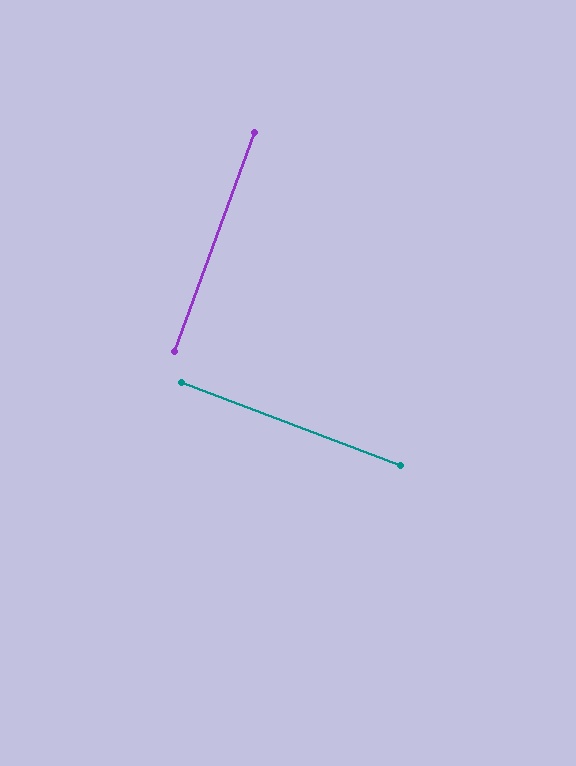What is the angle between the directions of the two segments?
Approximately 89 degrees.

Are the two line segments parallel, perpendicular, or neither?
Perpendicular — they meet at approximately 89°.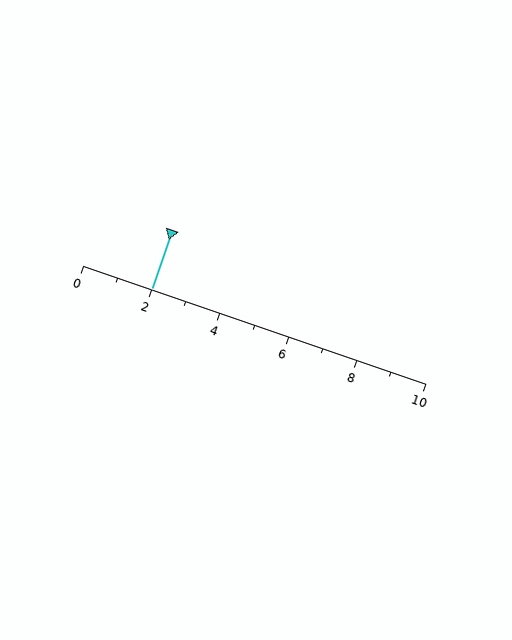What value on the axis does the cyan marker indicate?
The marker indicates approximately 2.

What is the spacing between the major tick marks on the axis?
The major ticks are spaced 2 apart.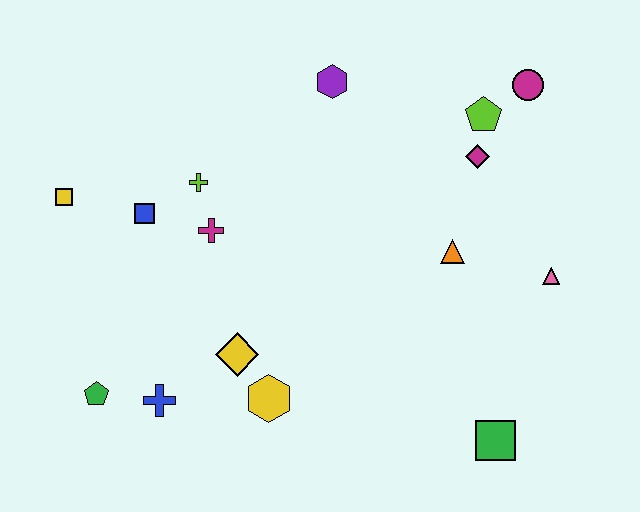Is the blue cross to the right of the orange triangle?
No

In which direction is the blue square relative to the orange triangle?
The blue square is to the left of the orange triangle.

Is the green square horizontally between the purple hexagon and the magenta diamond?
No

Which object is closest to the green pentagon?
The blue cross is closest to the green pentagon.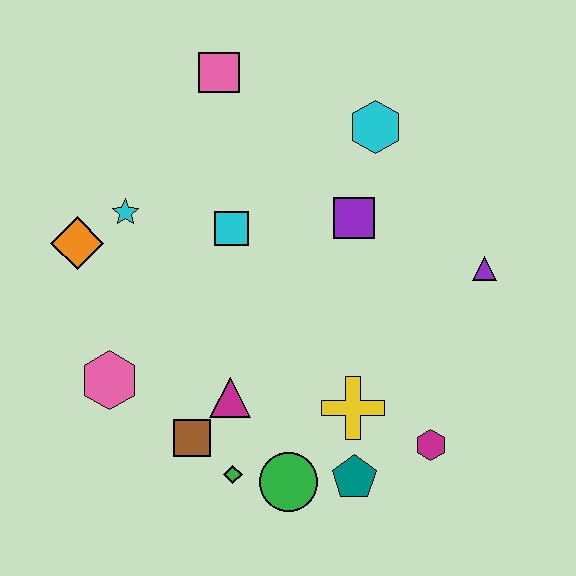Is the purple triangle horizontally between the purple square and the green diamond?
No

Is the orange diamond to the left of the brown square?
Yes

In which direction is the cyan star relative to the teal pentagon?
The cyan star is above the teal pentagon.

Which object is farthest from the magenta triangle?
The pink square is farthest from the magenta triangle.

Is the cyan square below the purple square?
Yes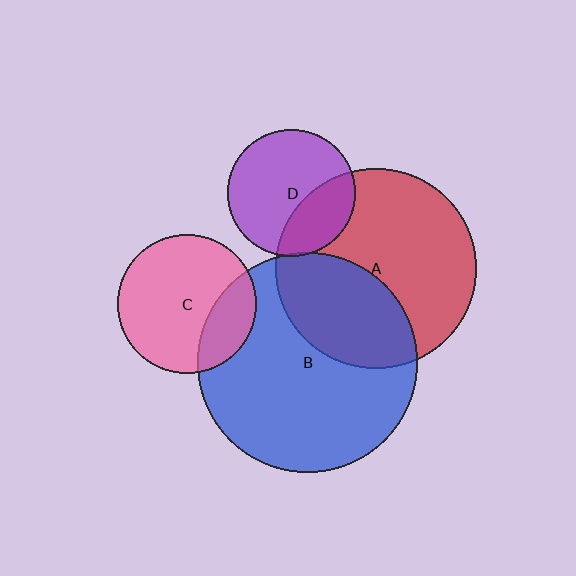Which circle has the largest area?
Circle B (blue).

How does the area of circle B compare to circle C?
Approximately 2.5 times.